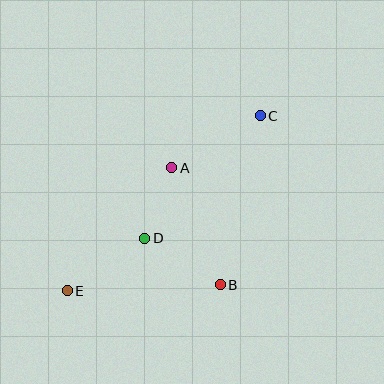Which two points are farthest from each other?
Points C and E are farthest from each other.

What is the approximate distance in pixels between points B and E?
The distance between B and E is approximately 153 pixels.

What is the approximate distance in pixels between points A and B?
The distance between A and B is approximately 126 pixels.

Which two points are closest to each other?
Points A and D are closest to each other.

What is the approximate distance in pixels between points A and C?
The distance between A and C is approximately 103 pixels.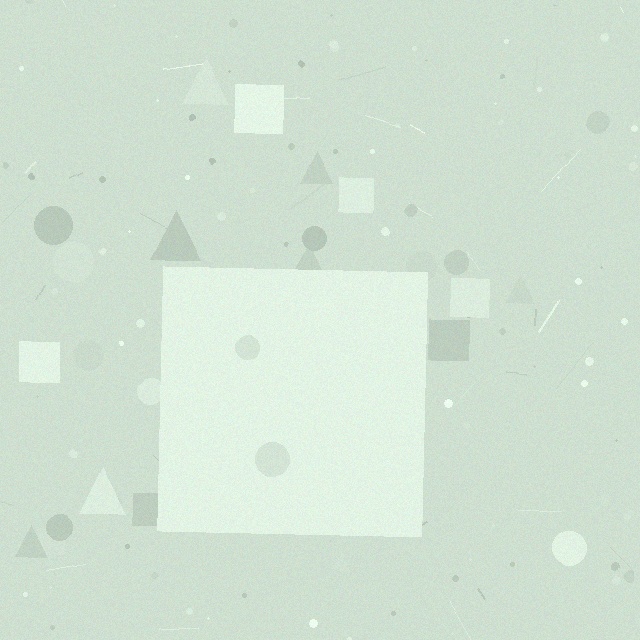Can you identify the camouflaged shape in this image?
The camouflaged shape is a square.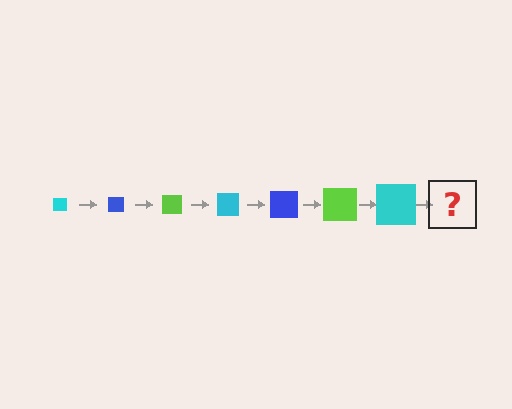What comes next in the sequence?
The next element should be a blue square, larger than the previous one.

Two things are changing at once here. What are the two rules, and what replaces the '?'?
The two rules are that the square grows larger each step and the color cycles through cyan, blue, and lime. The '?' should be a blue square, larger than the previous one.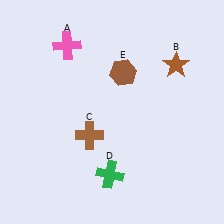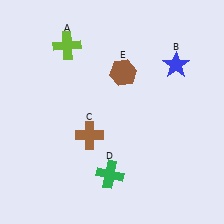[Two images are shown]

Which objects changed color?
A changed from pink to lime. B changed from brown to blue.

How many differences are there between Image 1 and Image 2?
There are 2 differences between the two images.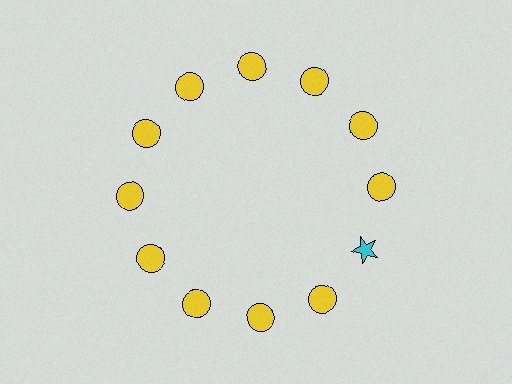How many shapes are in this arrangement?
There are 12 shapes arranged in a ring pattern.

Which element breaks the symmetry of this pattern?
The cyan star at roughly the 4 o'clock position breaks the symmetry. All other shapes are yellow circles.